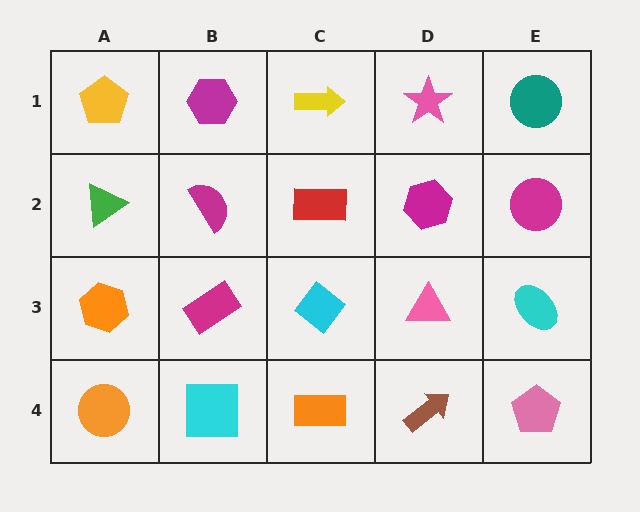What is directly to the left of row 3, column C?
A magenta rectangle.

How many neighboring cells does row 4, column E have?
2.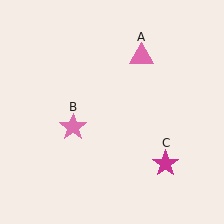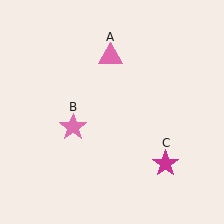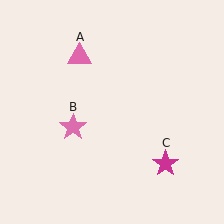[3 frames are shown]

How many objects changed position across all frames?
1 object changed position: pink triangle (object A).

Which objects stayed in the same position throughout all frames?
Pink star (object B) and magenta star (object C) remained stationary.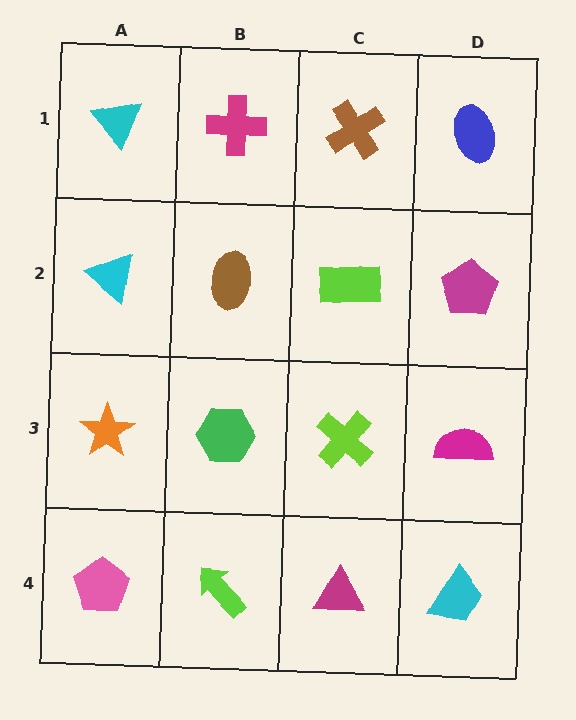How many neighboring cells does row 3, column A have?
3.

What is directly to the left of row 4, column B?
A pink pentagon.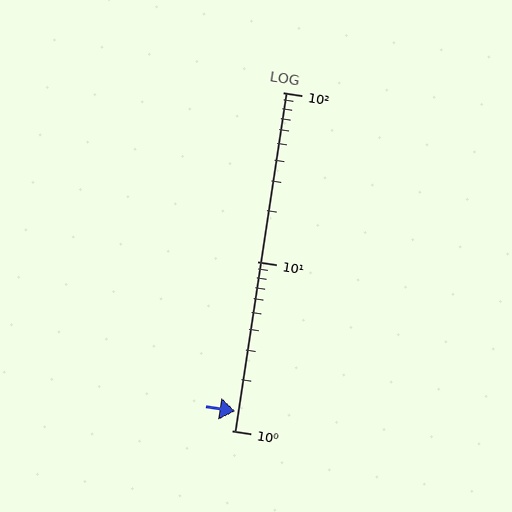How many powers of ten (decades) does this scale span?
The scale spans 2 decades, from 1 to 100.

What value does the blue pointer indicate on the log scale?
The pointer indicates approximately 1.3.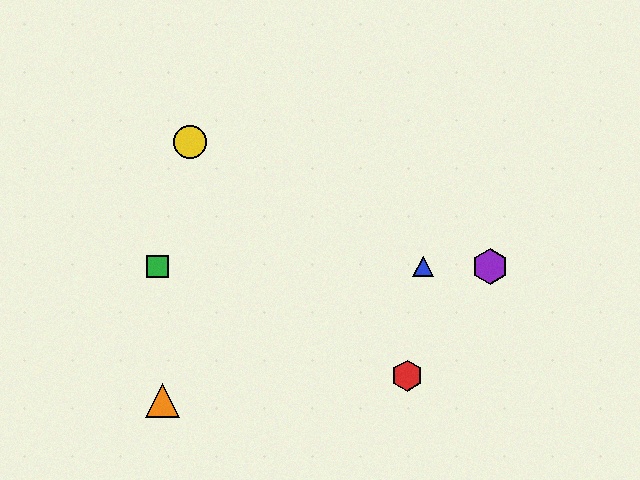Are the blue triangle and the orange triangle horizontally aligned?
No, the blue triangle is at y≈266 and the orange triangle is at y≈400.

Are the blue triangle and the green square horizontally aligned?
Yes, both are at y≈266.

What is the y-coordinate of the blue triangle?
The blue triangle is at y≈266.